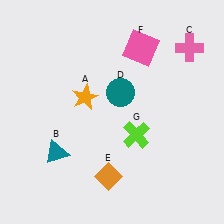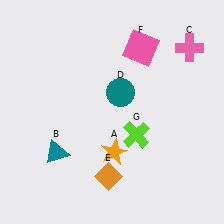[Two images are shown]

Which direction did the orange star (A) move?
The orange star (A) moved down.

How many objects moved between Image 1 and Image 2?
1 object moved between the two images.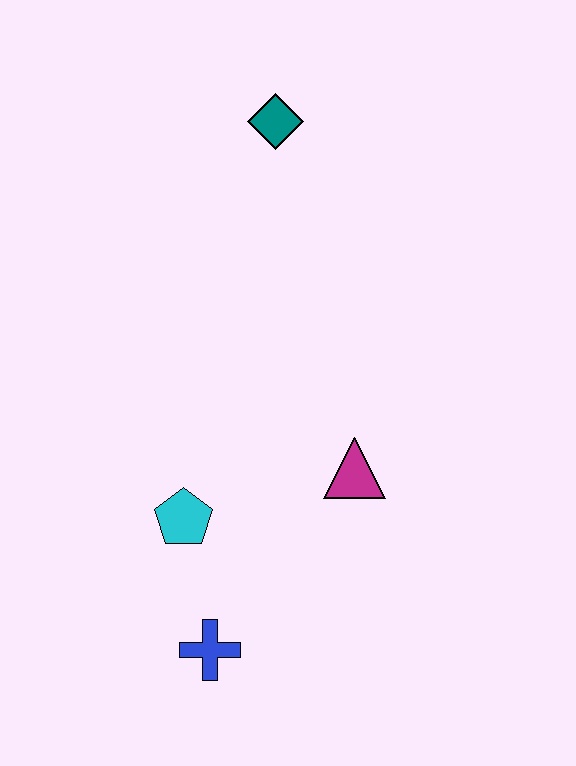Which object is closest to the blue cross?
The cyan pentagon is closest to the blue cross.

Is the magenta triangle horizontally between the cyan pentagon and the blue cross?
No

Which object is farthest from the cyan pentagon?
The teal diamond is farthest from the cyan pentagon.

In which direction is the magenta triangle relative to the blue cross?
The magenta triangle is above the blue cross.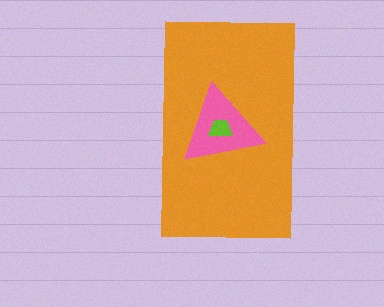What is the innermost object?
The lime trapezoid.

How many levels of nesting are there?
3.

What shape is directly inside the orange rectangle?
The pink triangle.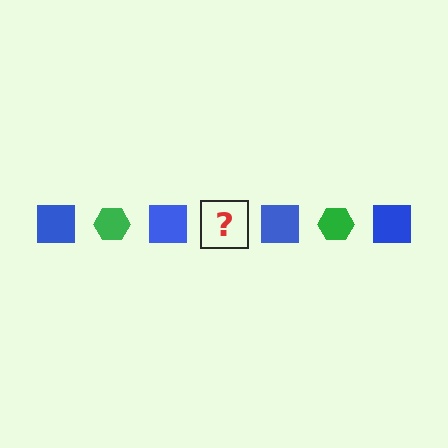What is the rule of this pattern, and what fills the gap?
The rule is that the pattern alternates between blue square and green hexagon. The gap should be filled with a green hexagon.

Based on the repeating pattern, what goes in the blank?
The blank should be a green hexagon.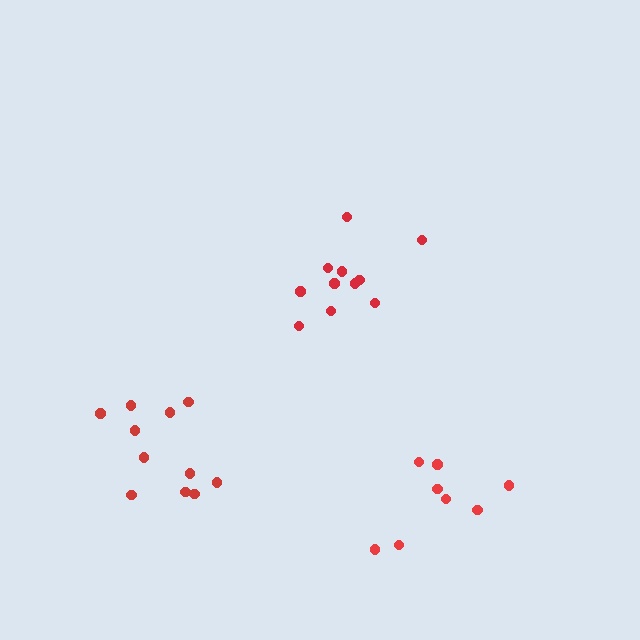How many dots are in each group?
Group 1: 11 dots, Group 2: 8 dots, Group 3: 11 dots (30 total).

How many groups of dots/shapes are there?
There are 3 groups.